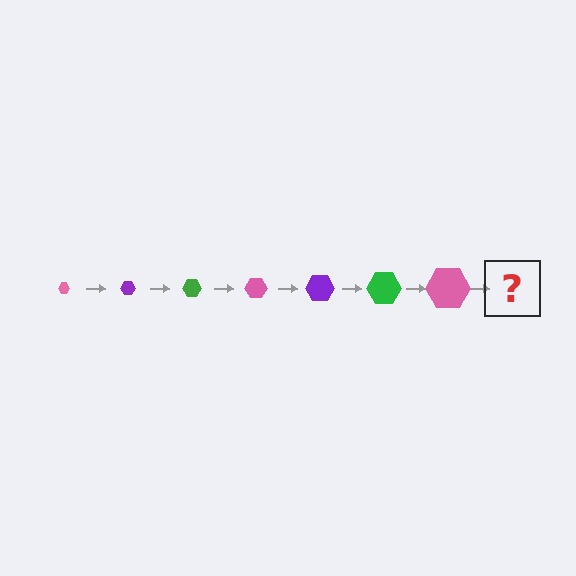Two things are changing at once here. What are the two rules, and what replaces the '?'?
The two rules are that the hexagon grows larger each step and the color cycles through pink, purple, and green. The '?' should be a purple hexagon, larger than the previous one.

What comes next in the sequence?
The next element should be a purple hexagon, larger than the previous one.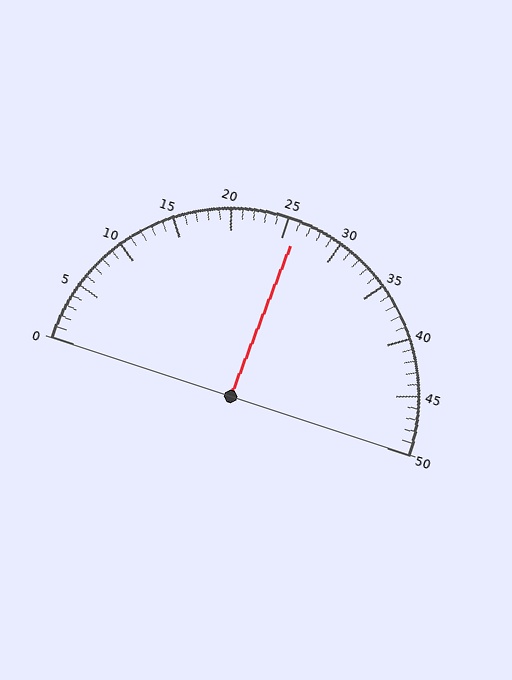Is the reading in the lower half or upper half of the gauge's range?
The reading is in the upper half of the range (0 to 50).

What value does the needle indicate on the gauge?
The needle indicates approximately 26.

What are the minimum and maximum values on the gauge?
The gauge ranges from 0 to 50.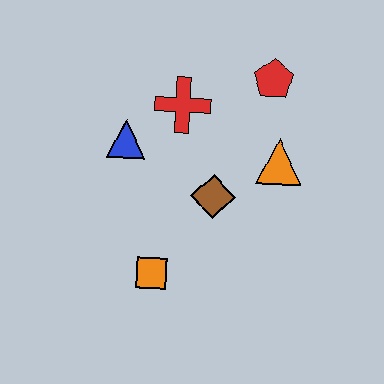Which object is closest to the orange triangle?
The brown diamond is closest to the orange triangle.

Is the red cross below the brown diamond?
No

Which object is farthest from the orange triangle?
The orange square is farthest from the orange triangle.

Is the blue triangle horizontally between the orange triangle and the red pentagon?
No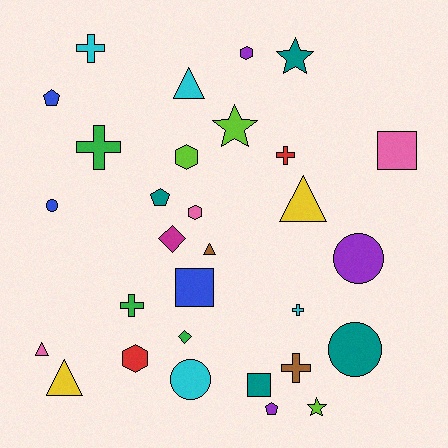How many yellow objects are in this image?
There are 2 yellow objects.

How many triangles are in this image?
There are 5 triangles.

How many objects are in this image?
There are 30 objects.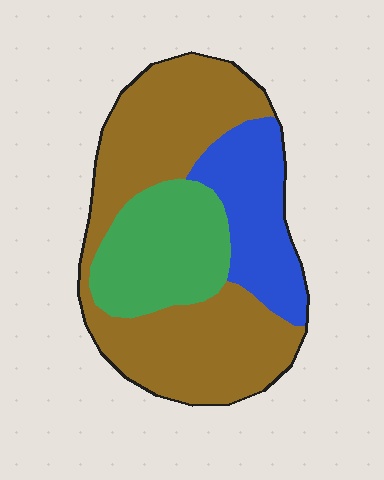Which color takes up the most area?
Brown, at roughly 55%.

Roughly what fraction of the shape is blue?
Blue takes up about one fifth (1/5) of the shape.